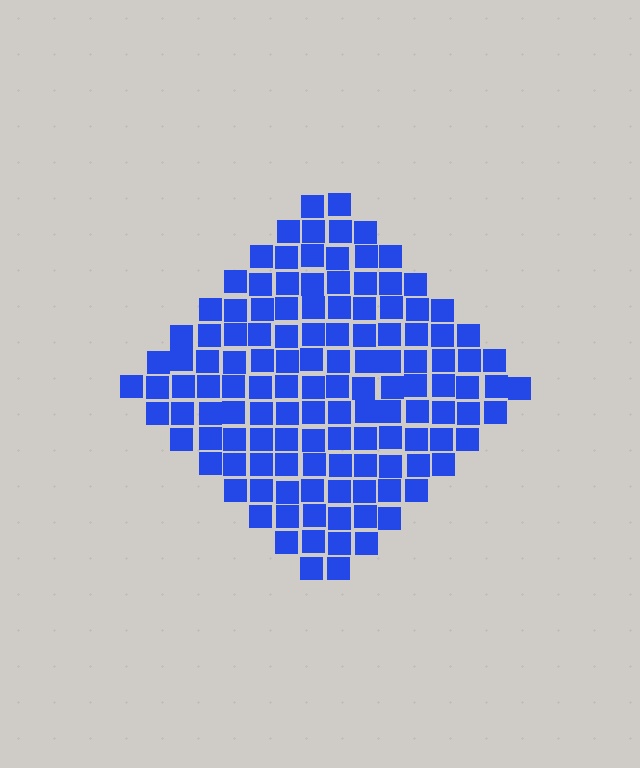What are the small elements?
The small elements are squares.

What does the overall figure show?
The overall figure shows a diamond.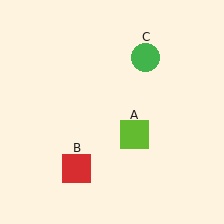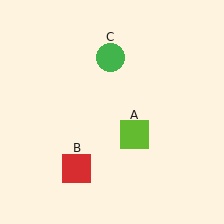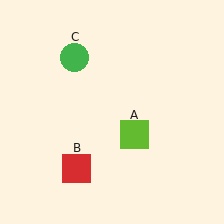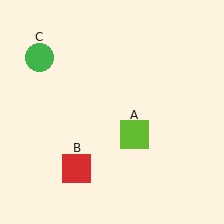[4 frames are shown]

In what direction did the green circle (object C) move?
The green circle (object C) moved left.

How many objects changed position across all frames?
1 object changed position: green circle (object C).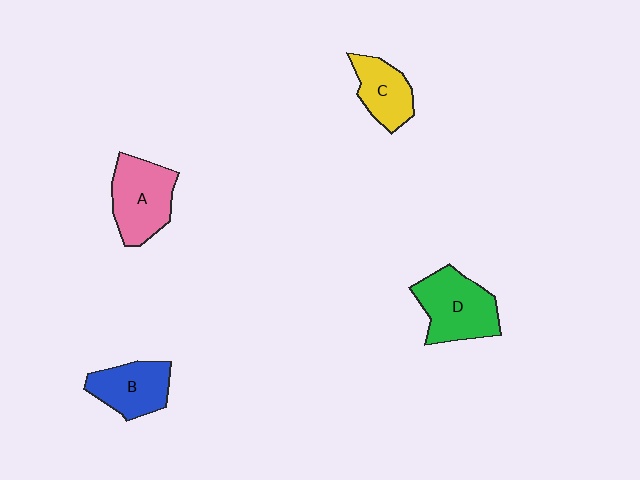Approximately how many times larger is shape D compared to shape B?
Approximately 1.3 times.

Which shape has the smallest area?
Shape C (yellow).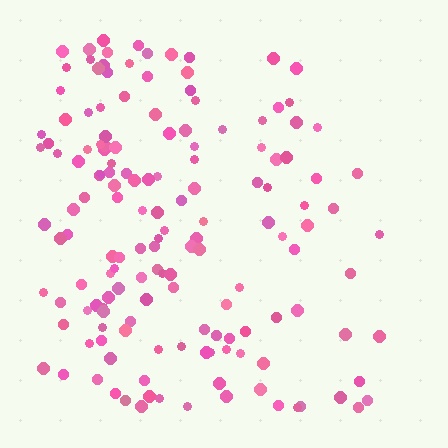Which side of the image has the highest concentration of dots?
The left.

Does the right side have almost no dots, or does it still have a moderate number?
Still a moderate number, just noticeably fewer than the left.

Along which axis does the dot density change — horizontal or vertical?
Horizontal.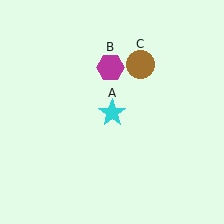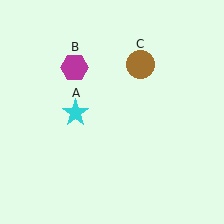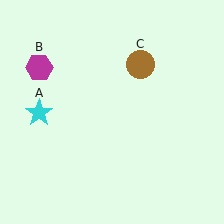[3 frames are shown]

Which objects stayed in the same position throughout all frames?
Brown circle (object C) remained stationary.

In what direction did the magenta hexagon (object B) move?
The magenta hexagon (object B) moved left.